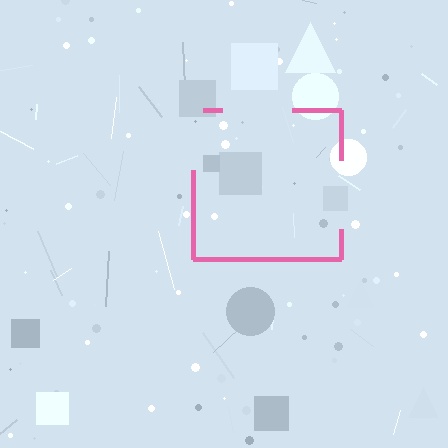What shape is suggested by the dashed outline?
The dashed outline suggests a square.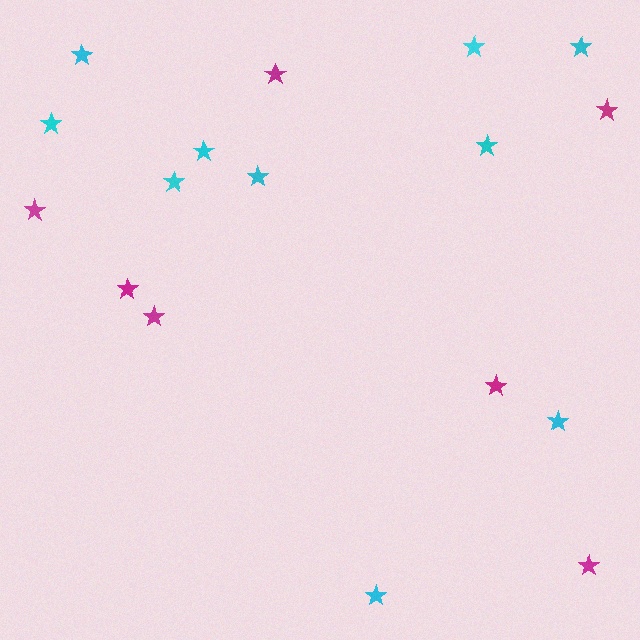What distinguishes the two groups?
There are 2 groups: one group of magenta stars (7) and one group of cyan stars (10).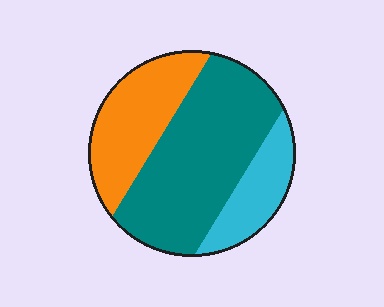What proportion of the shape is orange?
Orange takes up between a sixth and a third of the shape.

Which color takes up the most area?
Teal, at roughly 55%.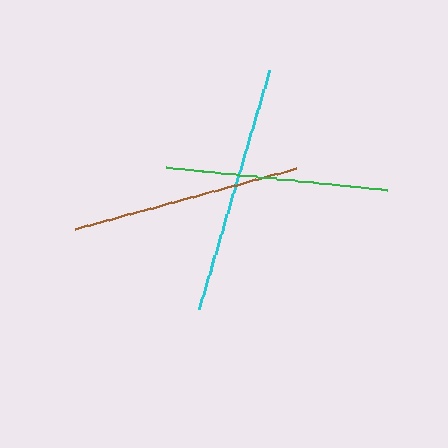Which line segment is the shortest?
The green line is the shortest at approximately 222 pixels.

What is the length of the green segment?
The green segment is approximately 222 pixels long.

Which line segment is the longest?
The cyan line is the longest at approximately 249 pixels.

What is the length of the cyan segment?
The cyan segment is approximately 249 pixels long.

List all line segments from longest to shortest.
From longest to shortest: cyan, brown, green.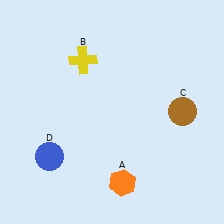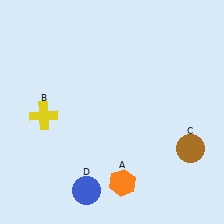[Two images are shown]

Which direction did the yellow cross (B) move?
The yellow cross (B) moved down.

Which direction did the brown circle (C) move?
The brown circle (C) moved down.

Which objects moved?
The objects that moved are: the yellow cross (B), the brown circle (C), the blue circle (D).